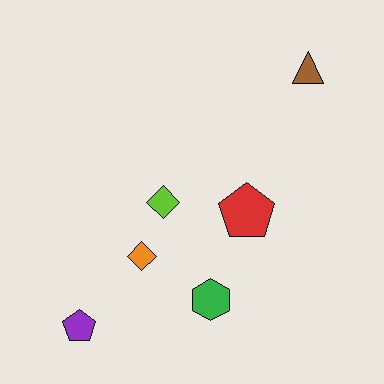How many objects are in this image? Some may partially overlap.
There are 6 objects.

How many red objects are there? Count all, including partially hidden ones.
There is 1 red object.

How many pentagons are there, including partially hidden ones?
There are 2 pentagons.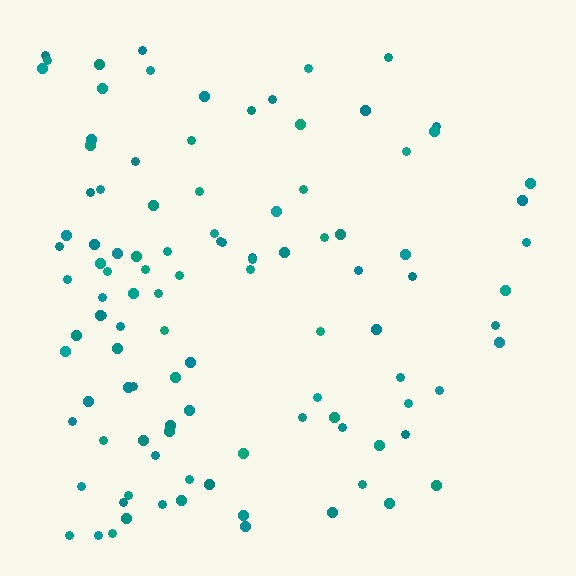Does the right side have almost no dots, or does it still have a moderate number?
Still a moderate number, just noticeably fewer than the left.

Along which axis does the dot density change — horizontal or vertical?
Horizontal.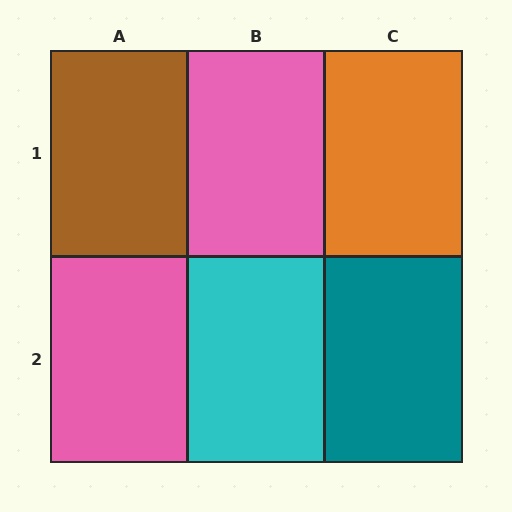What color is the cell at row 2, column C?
Teal.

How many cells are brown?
1 cell is brown.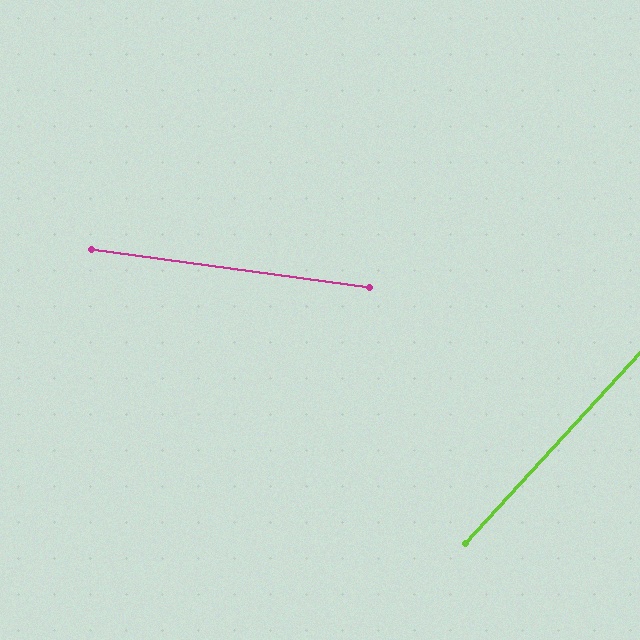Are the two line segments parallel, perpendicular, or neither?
Neither parallel nor perpendicular — they differ by about 55°.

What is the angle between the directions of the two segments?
Approximately 55 degrees.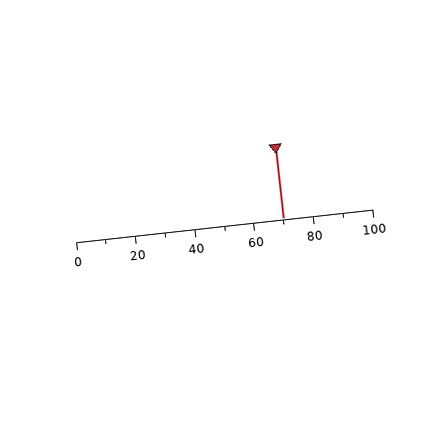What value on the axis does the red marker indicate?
The marker indicates approximately 70.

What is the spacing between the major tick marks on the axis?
The major ticks are spaced 20 apart.